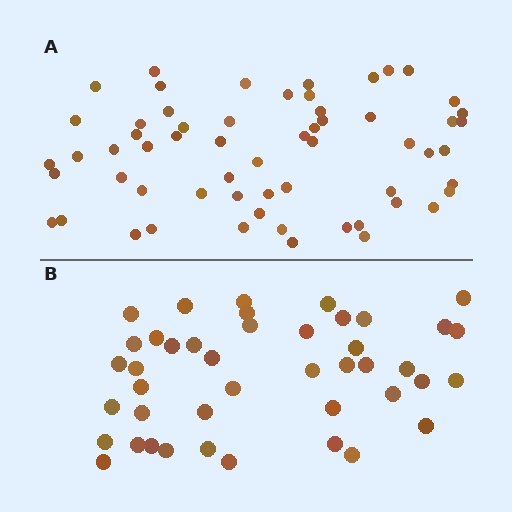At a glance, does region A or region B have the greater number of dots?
Region A (the top region) has more dots.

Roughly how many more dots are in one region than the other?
Region A has approximately 15 more dots than region B.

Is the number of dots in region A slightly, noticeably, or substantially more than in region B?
Region A has noticeably more, but not dramatically so. The ratio is roughly 1.4 to 1.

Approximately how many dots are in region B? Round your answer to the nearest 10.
About 40 dots. (The exact count is 43, which rounds to 40.)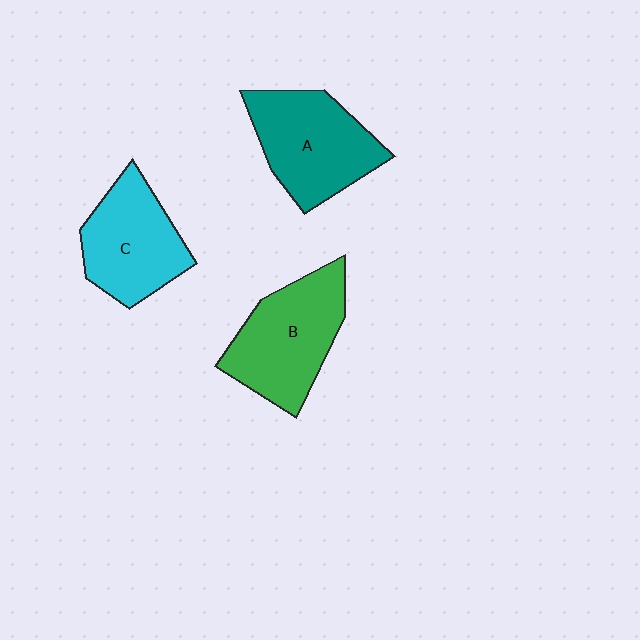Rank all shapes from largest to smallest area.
From largest to smallest: B (green), A (teal), C (cyan).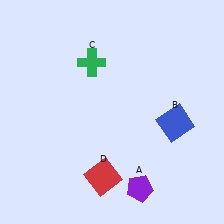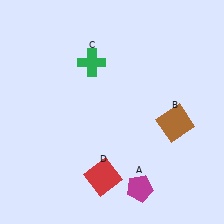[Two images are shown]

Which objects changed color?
A changed from purple to magenta. B changed from blue to brown.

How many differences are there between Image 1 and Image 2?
There are 2 differences between the two images.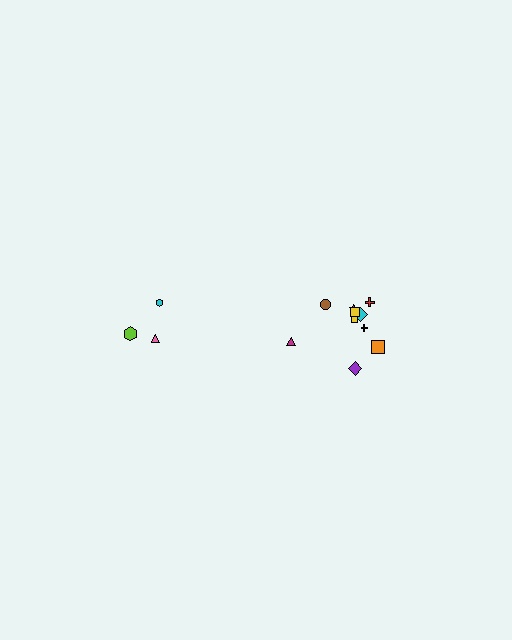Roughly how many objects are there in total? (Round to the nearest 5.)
Roughly 15 objects in total.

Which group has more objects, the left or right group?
The right group.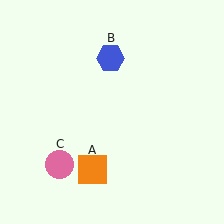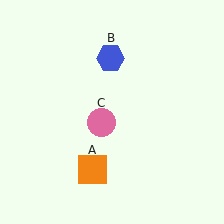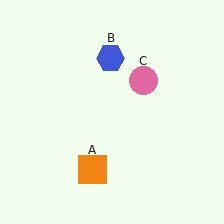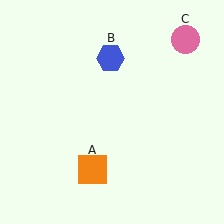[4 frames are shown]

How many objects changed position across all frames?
1 object changed position: pink circle (object C).